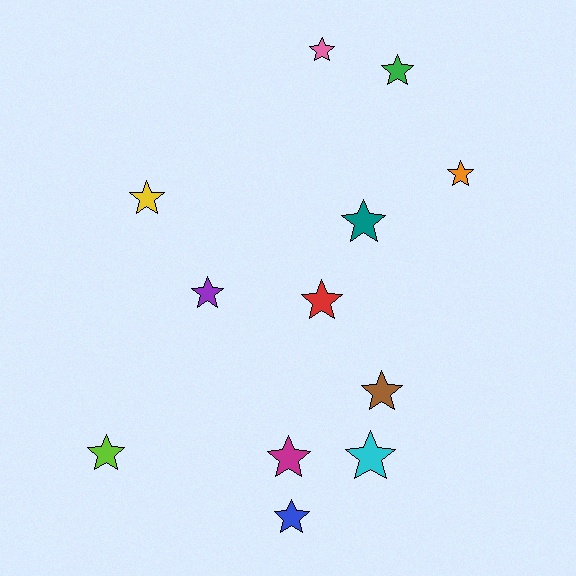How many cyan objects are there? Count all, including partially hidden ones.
There is 1 cyan object.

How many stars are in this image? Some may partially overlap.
There are 12 stars.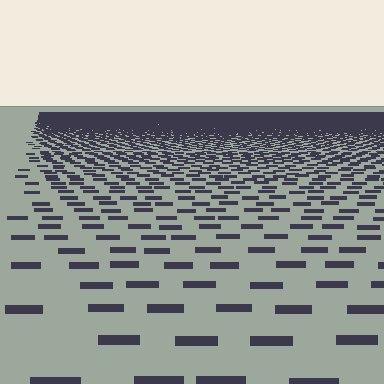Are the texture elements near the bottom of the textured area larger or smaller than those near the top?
Larger. Near the bottom, elements are closer to the viewer and appear at a bigger on-screen size.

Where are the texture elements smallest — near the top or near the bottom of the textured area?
Near the top.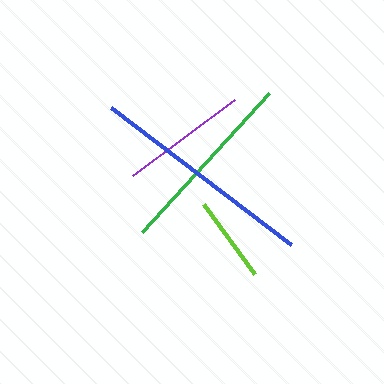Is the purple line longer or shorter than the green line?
The green line is longer than the purple line.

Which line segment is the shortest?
The lime line is the shortest at approximately 87 pixels.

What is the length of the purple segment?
The purple segment is approximately 127 pixels long.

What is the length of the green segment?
The green segment is approximately 189 pixels long.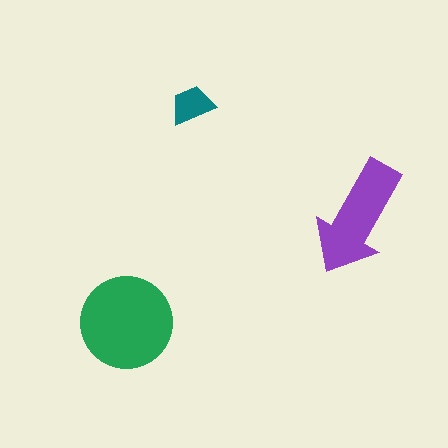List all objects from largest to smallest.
The green circle, the purple arrow, the teal trapezoid.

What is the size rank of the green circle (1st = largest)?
1st.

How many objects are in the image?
There are 3 objects in the image.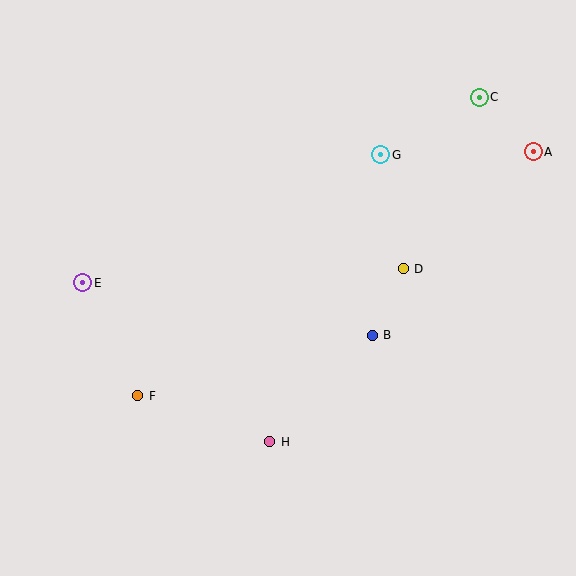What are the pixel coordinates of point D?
Point D is at (403, 269).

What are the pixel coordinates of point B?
Point B is at (372, 335).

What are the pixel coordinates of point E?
Point E is at (83, 283).